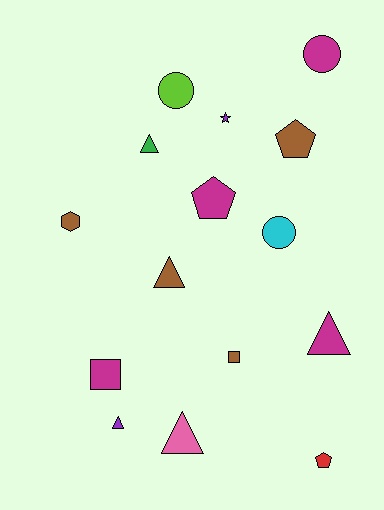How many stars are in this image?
There is 1 star.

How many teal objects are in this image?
There are no teal objects.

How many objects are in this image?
There are 15 objects.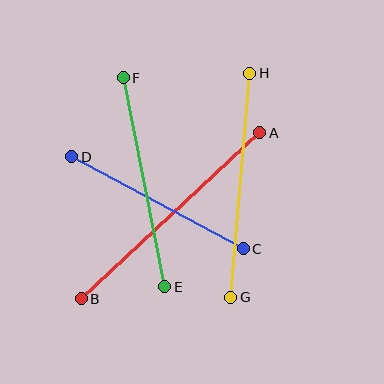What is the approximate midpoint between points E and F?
The midpoint is at approximately (144, 182) pixels.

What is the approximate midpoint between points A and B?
The midpoint is at approximately (171, 216) pixels.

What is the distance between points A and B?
The distance is approximately 244 pixels.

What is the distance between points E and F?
The distance is approximately 213 pixels.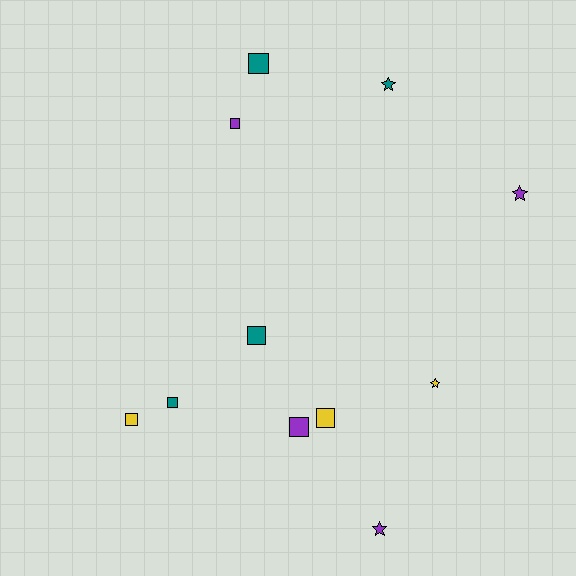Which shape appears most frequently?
Square, with 7 objects.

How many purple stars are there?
There are 2 purple stars.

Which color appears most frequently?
Teal, with 4 objects.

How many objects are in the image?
There are 11 objects.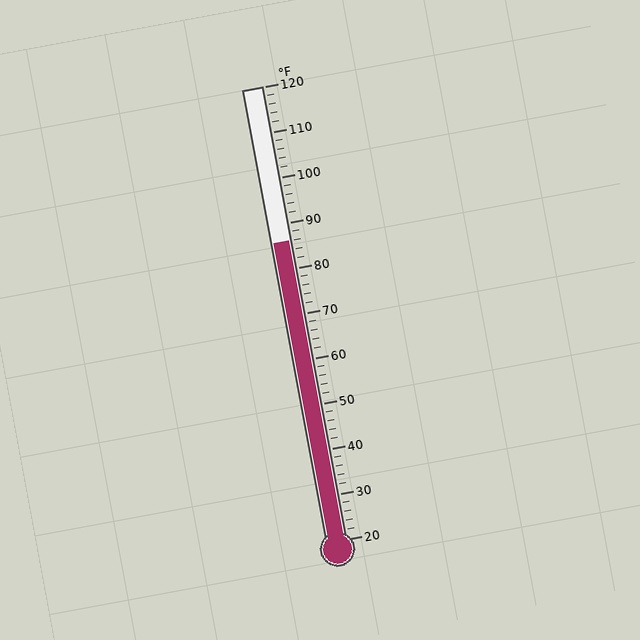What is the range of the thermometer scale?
The thermometer scale ranges from 20°F to 120°F.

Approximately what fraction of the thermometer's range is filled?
The thermometer is filled to approximately 65% of its range.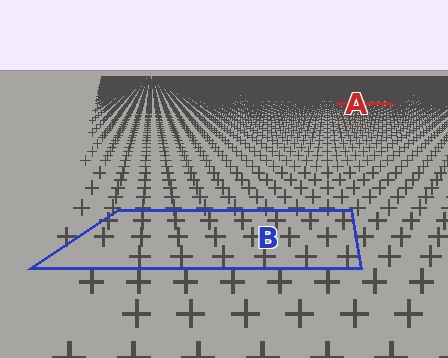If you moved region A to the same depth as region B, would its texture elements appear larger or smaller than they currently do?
They would appear larger. At a closer depth, the same texture elements are projected at a bigger on-screen size.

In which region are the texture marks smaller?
The texture marks are smaller in region A, because it is farther away.